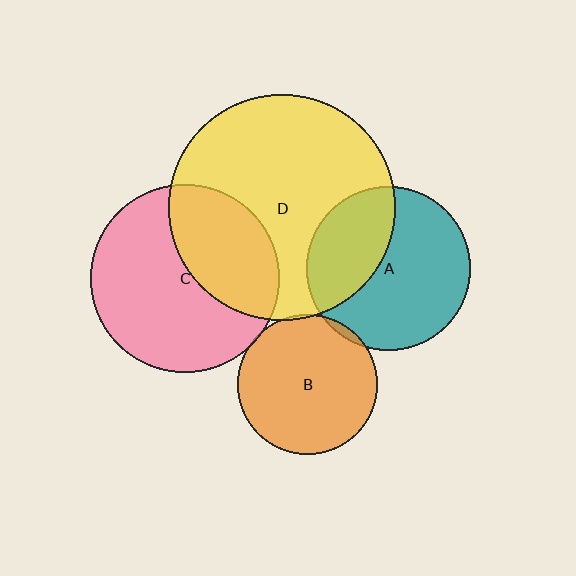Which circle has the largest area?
Circle D (yellow).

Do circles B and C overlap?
Yes.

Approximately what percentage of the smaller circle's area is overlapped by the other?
Approximately 5%.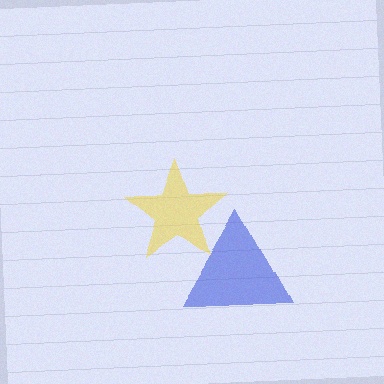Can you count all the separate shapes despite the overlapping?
Yes, there are 2 separate shapes.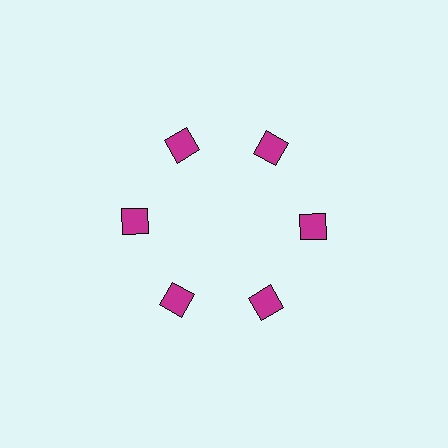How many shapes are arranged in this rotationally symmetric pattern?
There are 6 shapes, arranged in 6 groups of 1.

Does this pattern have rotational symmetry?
Yes, this pattern has 6-fold rotational symmetry. It looks the same after rotating 60 degrees around the center.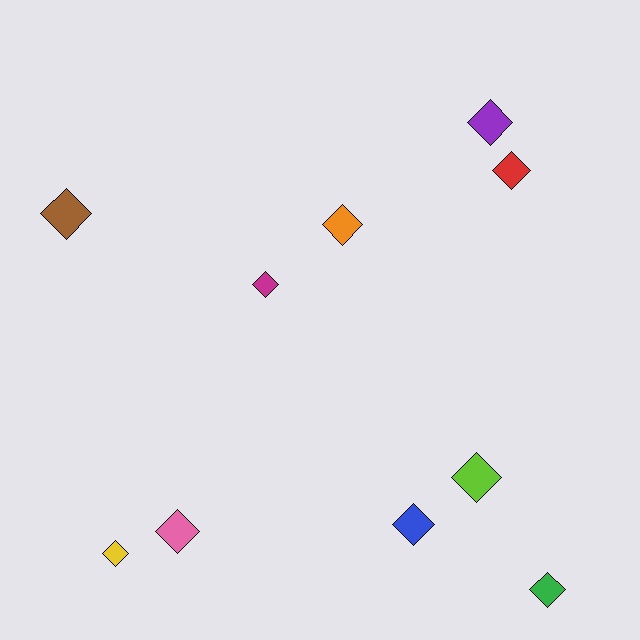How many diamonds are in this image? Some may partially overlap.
There are 10 diamonds.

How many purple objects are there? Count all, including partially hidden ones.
There is 1 purple object.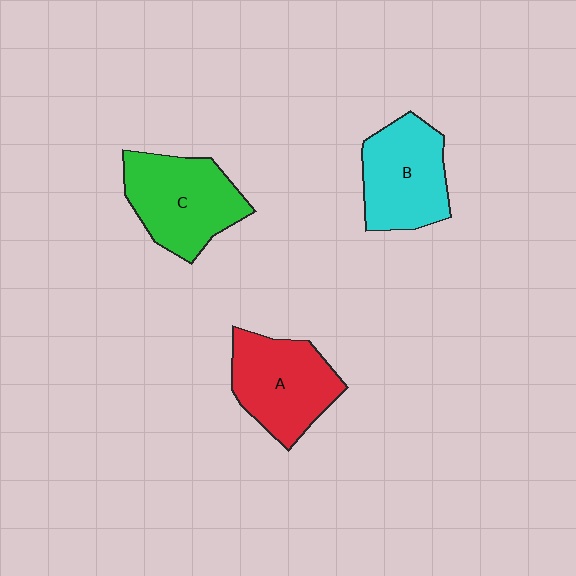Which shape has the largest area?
Shape C (green).